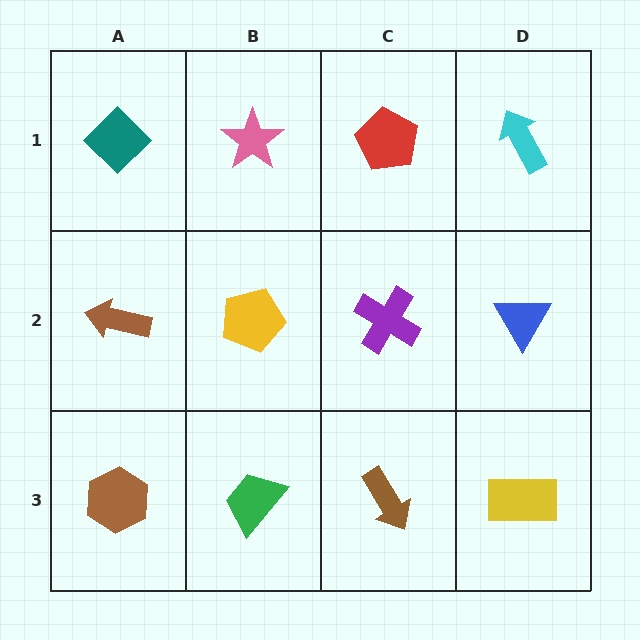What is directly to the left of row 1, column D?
A red pentagon.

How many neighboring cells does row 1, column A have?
2.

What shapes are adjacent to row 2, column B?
A pink star (row 1, column B), a green trapezoid (row 3, column B), a brown arrow (row 2, column A), a purple cross (row 2, column C).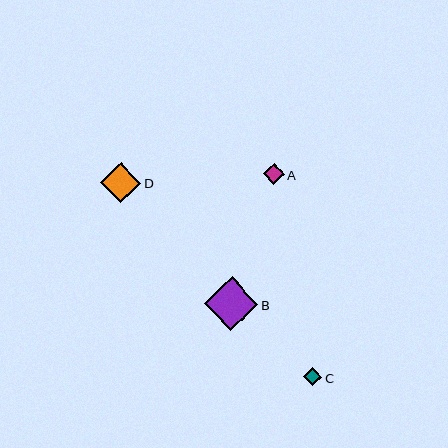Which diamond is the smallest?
Diamond C is the smallest with a size of approximately 18 pixels.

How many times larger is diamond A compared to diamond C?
Diamond A is approximately 1.2 times the size of diamond C.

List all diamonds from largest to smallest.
From largest to smallest: B, D, A, C.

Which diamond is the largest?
Diamond B is the largest with a size of approximately 53 pixels.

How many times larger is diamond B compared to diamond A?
Diamond B is approximately 2.5 times the size of diamond A.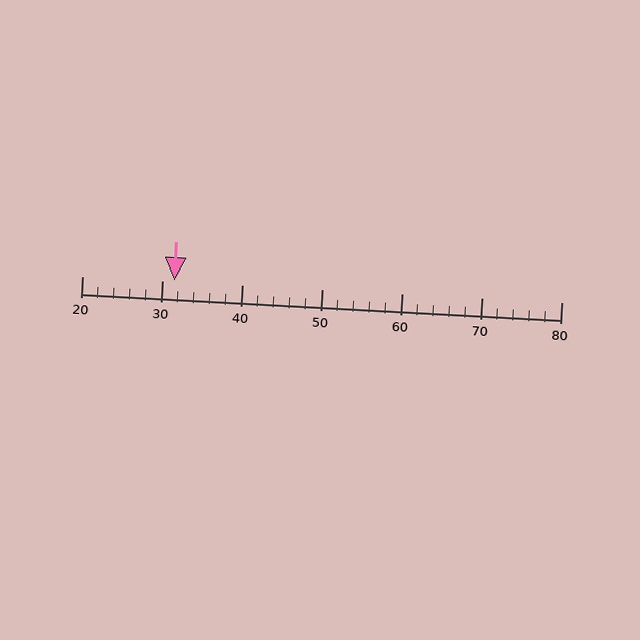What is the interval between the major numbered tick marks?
The major tick marks are spaced 10 units apart.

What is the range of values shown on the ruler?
The ruler shows values from 20 to 80.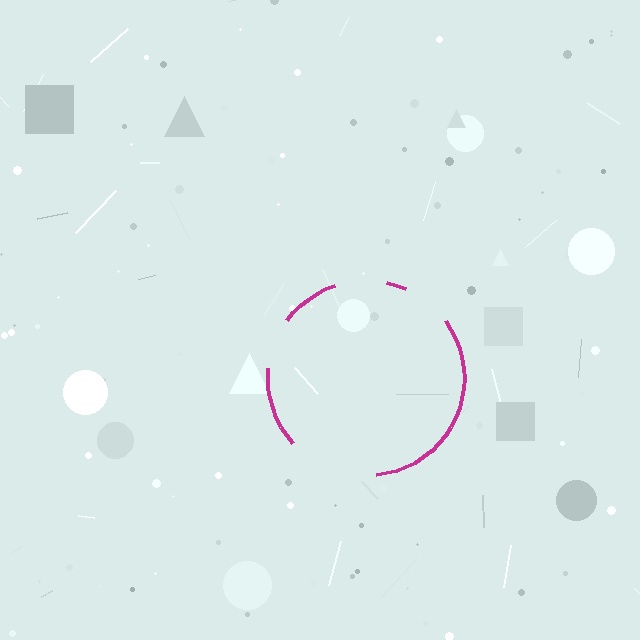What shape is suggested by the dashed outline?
The dashed outline suggests a circle.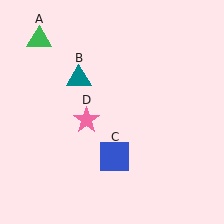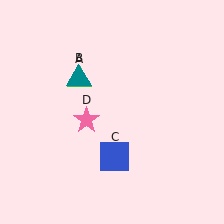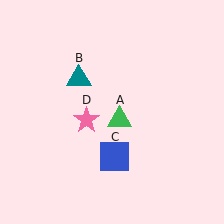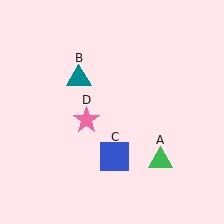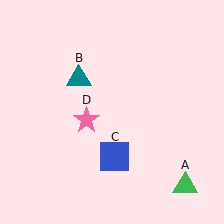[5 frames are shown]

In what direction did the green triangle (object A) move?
The green triangle (object A) moved down and to the right.